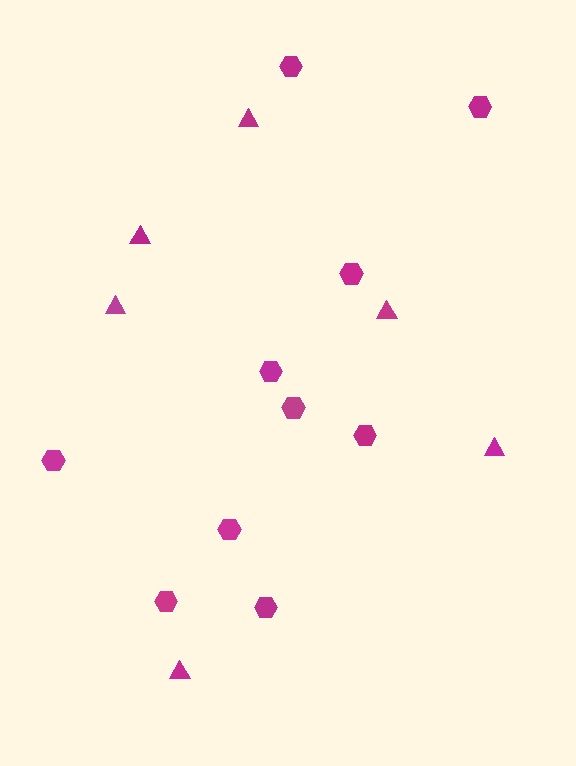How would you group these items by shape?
There are 2 groups: one group of hexagons (10) and one group of triangles (6).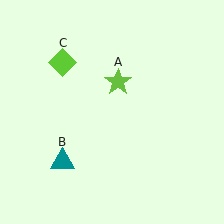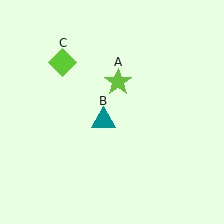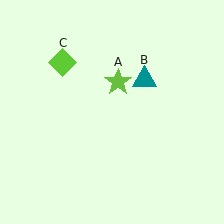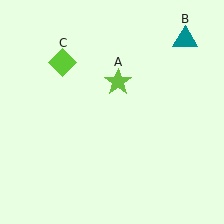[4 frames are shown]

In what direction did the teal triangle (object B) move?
The teal triangle (object B) moved up and to the right.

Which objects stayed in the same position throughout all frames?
Lime star (object A) and lime diamond (object C) remained stationary.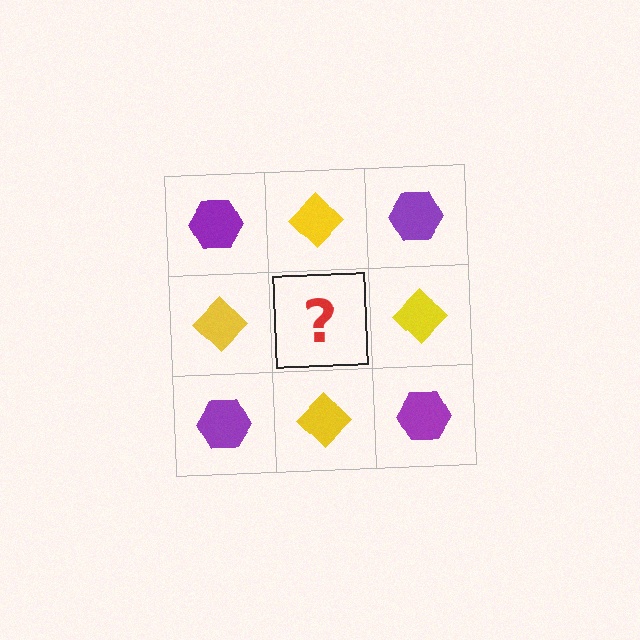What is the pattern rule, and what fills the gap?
The rule is that it alternates purple hexagon and yellow diamond in a checkerboard pattern. The gap should be filled with a purple hexagon.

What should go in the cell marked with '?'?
The missing cell should contain a purple hexagon.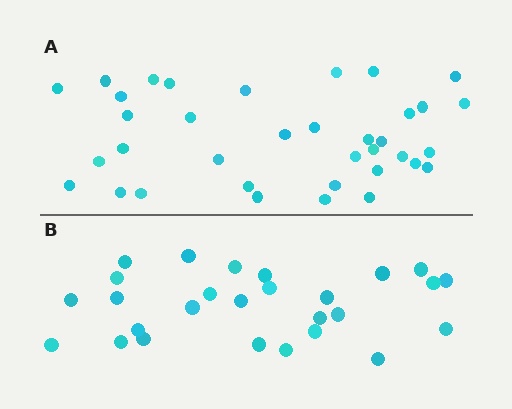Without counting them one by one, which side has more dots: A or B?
Region A (the top region) has more dots.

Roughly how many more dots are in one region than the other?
Region A has roughly 8 or so more dots than region B.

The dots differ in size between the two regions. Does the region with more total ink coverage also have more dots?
No. Region B has more total ink coverage because its dots are larger, but region A actually contains more individual dots. Total area can be misleading — the number of items is what matters here.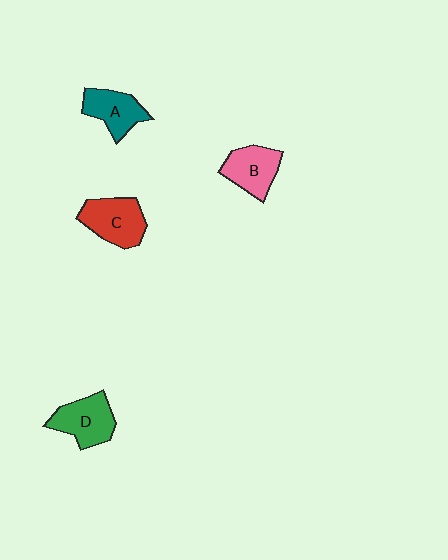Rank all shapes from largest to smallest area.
From largest to smallest: C (red), D (green), B (pink), A (teal).